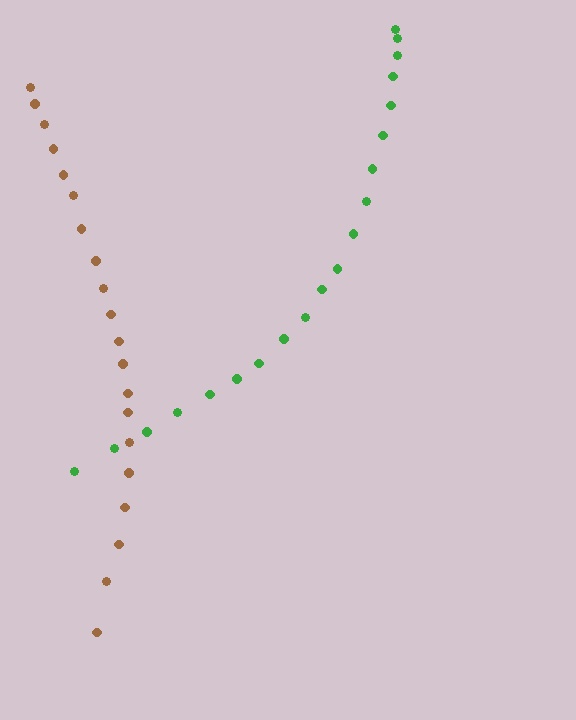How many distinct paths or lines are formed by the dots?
There are 2 distinct paths.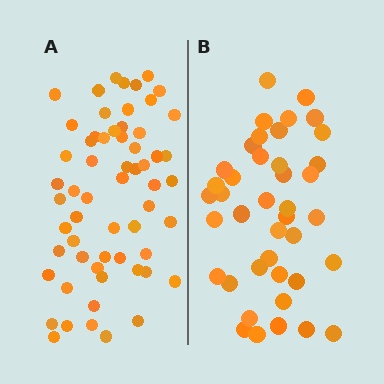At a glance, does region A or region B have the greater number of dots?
Region A (the left region) has more dots.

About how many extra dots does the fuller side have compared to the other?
Region A has approximately 20 more dots than region B.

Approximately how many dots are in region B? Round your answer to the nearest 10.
About 40 dots. (The exact count is 41, which rounds to 40.)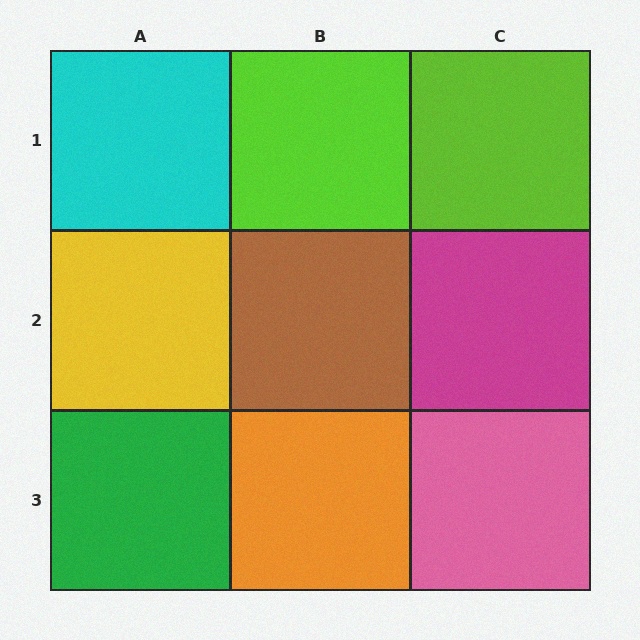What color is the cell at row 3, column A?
Green.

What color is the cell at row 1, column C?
Lime.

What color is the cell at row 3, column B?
Orange.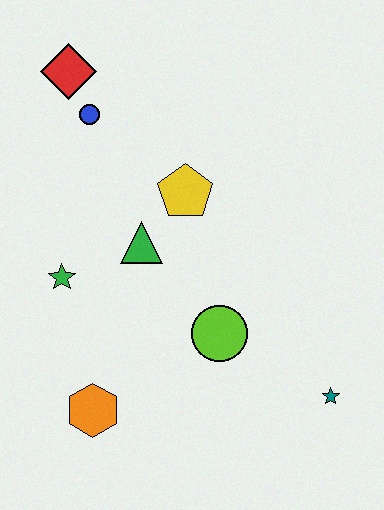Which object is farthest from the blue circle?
The teal star is farthest from the blue circle.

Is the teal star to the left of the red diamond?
No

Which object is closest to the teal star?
The lime circle is closest to the teal star.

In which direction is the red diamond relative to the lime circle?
The red diamond is above the lime circle.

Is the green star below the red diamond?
Yes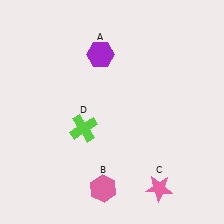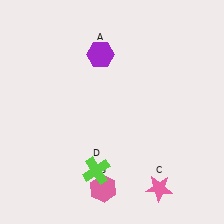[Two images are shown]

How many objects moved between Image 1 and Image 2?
1 object moved between the two images.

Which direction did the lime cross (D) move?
The lime cross (D) moved down.